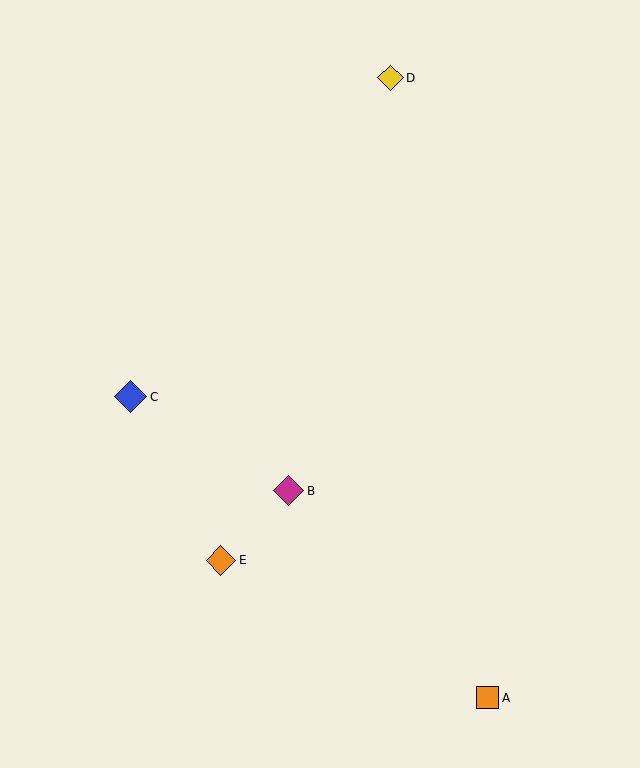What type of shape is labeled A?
Shape A is an orange square.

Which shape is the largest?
The blue diamond (labeled C) is the largest.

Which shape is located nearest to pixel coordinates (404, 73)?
The yellow diamond (labeled D) at (390, 78) is nearest to that location.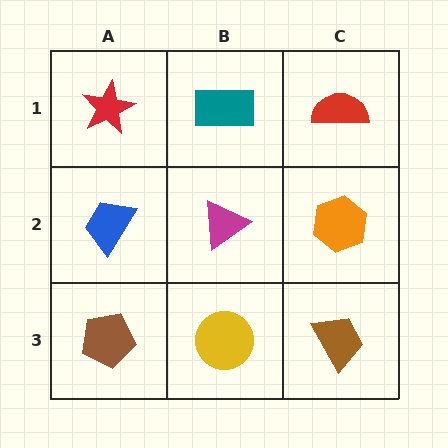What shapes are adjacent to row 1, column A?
A blue trapezoid (row 2, column A), a teal rectangle (row 1, column B).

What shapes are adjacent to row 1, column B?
A magenta triangle (row 2, column B), a red star (row 1, column A), a red semicircle (row 1, column C).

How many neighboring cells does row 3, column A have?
2.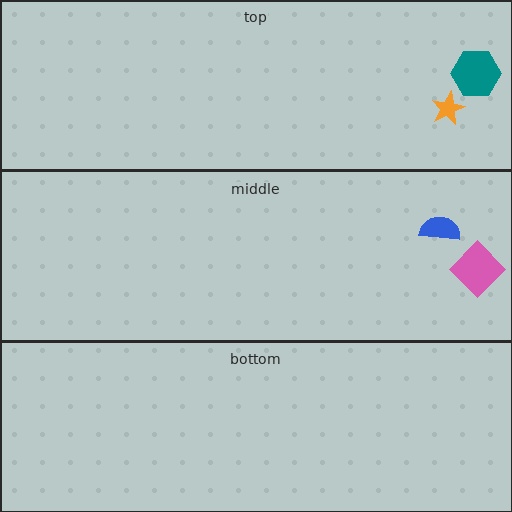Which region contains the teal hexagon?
The top region.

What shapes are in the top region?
The orange star, the teal hexagon.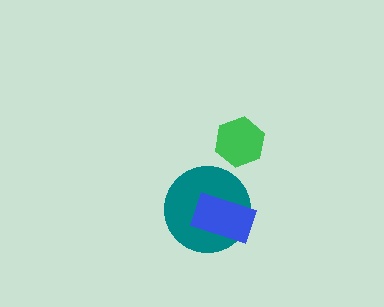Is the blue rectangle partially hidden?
No, no other shape covers it.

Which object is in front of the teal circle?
The blue rectangle is in front of the teal circle.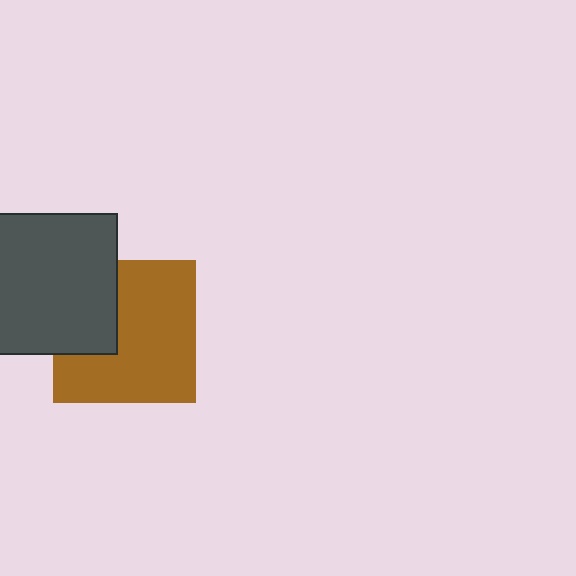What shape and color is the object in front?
The object in front is a dark gray square.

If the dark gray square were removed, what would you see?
You would see the complete brown square.